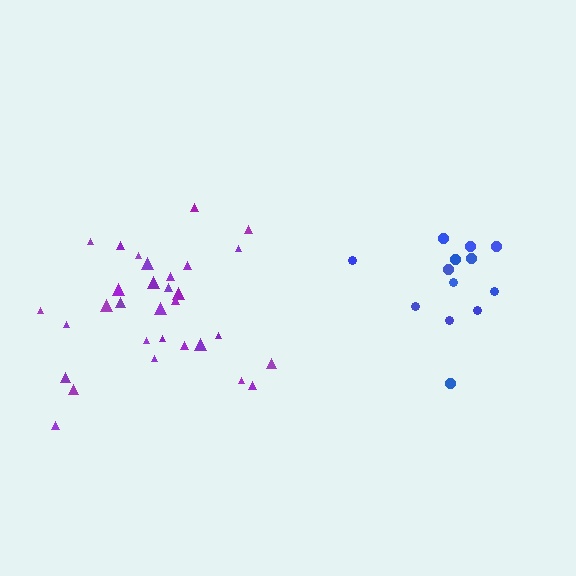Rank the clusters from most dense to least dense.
blue, purple.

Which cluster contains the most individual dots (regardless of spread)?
Purple (31).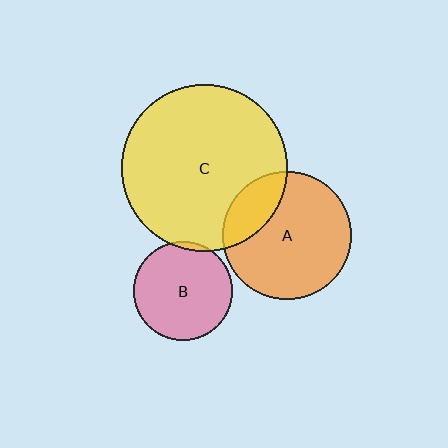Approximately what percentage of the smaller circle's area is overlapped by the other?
Approximately 5%.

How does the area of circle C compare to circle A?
Approximately 1.7 times.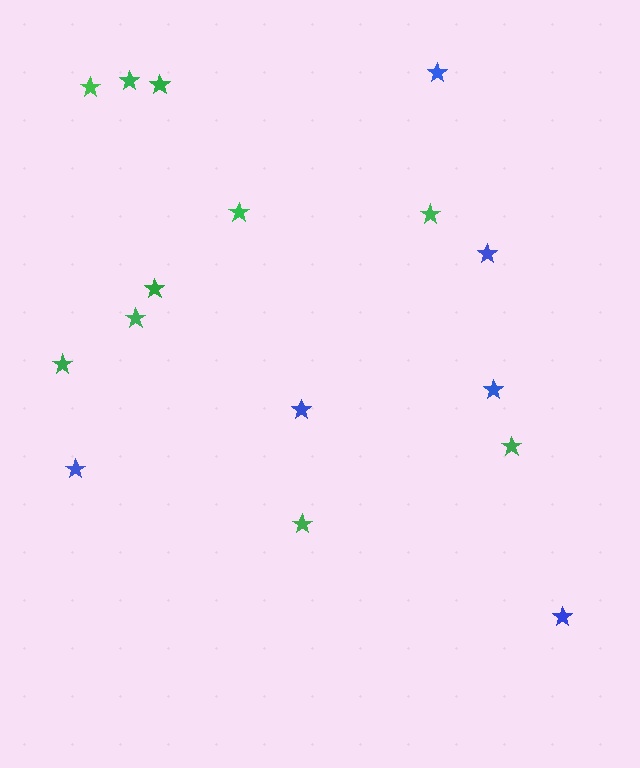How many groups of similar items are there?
There are 2 groups: one group of green stars (10) and one group of blue stars (6).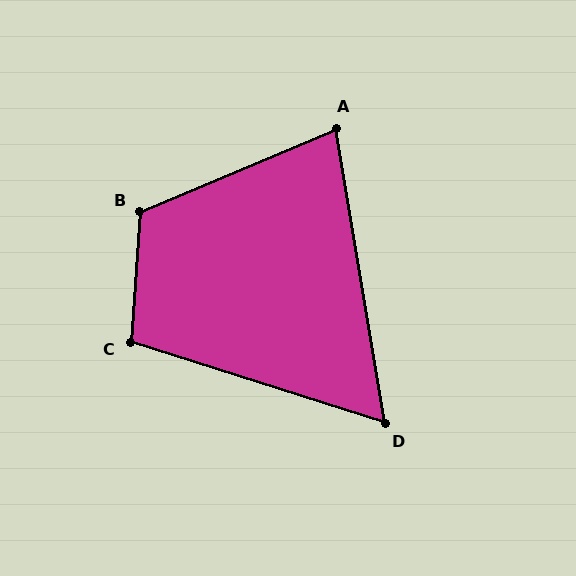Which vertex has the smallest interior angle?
D, at approximately 63 degrees.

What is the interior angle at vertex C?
Approximately 103 degrees (obtuse).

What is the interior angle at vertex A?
Approximately 77 degrees (acute).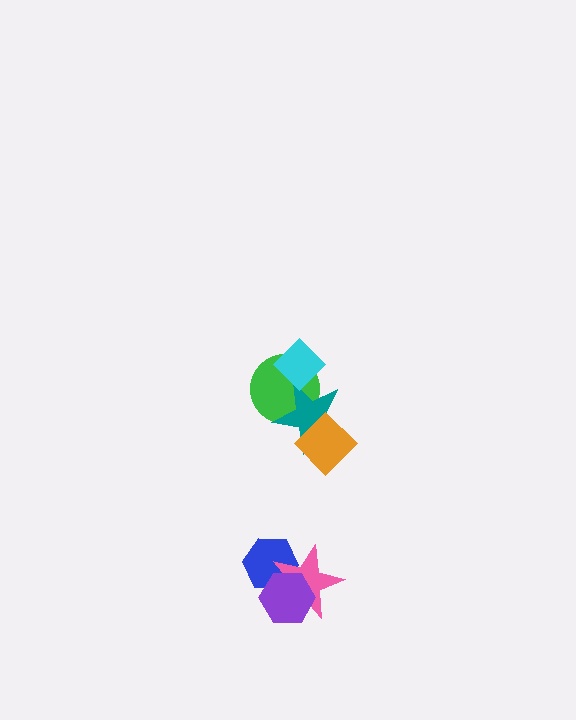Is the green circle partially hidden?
Yes, it is partially covered by another shape.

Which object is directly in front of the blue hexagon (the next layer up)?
The pink star is directly in front of the blue hexagon.